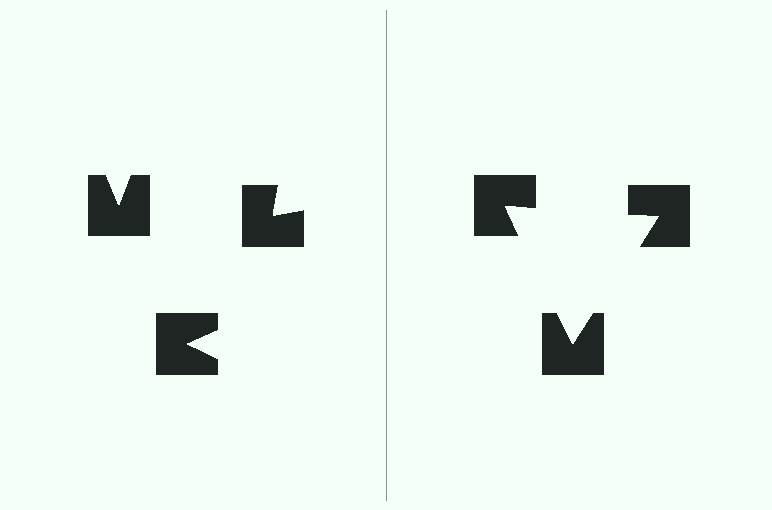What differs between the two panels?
The notched squares are positioned identically on both sides; only the wedge orientations differ. On the right they align to a triangle; on the left they are misaligned.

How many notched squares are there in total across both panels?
6 — 3 on each side.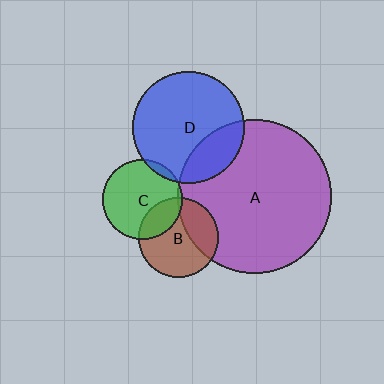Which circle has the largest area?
Circle A (purple).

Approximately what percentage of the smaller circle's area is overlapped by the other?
Approximately 5%.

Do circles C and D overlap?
Yes.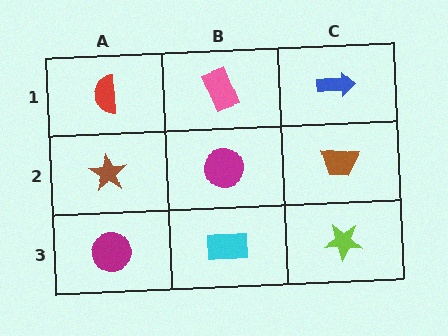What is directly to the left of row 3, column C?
A cyan rectangle.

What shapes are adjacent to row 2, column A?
A red semicircle (row 1, column A), a magenta circle (row 3, column A), a magenta circle (row 2, column B).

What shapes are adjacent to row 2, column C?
A blue arrow (row 1, column C), a lime star (row 3, column C), a magenta circle (row 2, column B).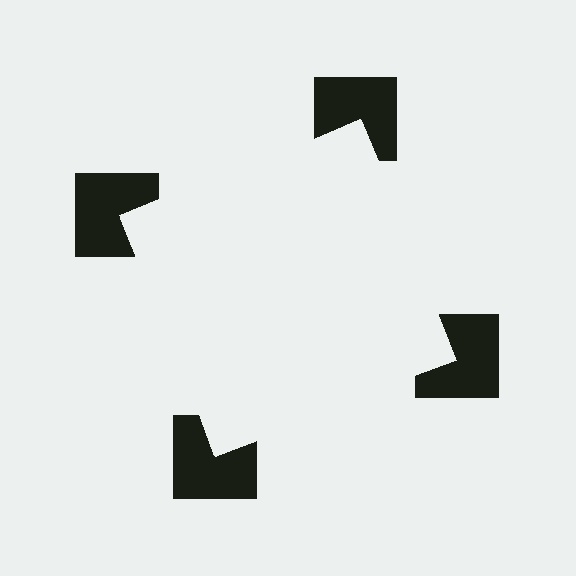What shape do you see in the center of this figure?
An illusory square — its edges are inferred from the aligned wedge cuts in the notched squares, not physically drawn.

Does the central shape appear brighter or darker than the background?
It typically appears slightly brighter than the background, even though no actual brightness change is drawn.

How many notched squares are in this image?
There are 4 — one at each vertex of the illusory square.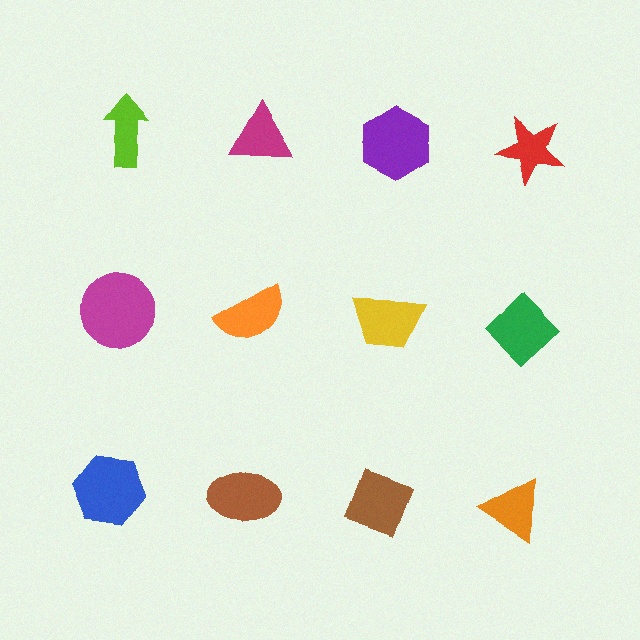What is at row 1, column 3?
A purple hexagon.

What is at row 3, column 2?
A brown ellipse.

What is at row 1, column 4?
A red star.